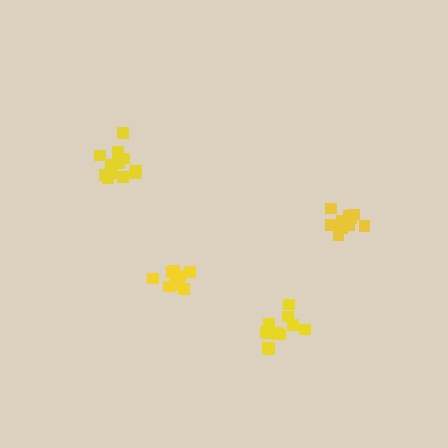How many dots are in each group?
Group 1: 14 dots, Group 2: 10 dots, Group 3: 12 dots, Group 4: 10 dots (46 total).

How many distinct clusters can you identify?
There are 4 distinct clusters.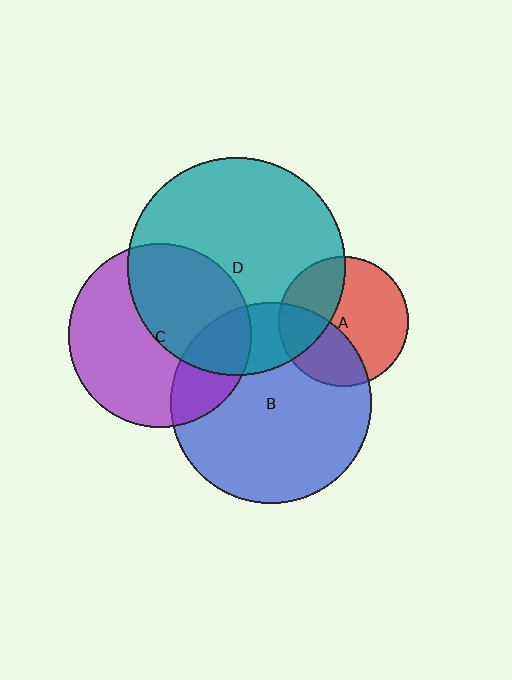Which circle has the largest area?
Circle D (teal).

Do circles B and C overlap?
Yes.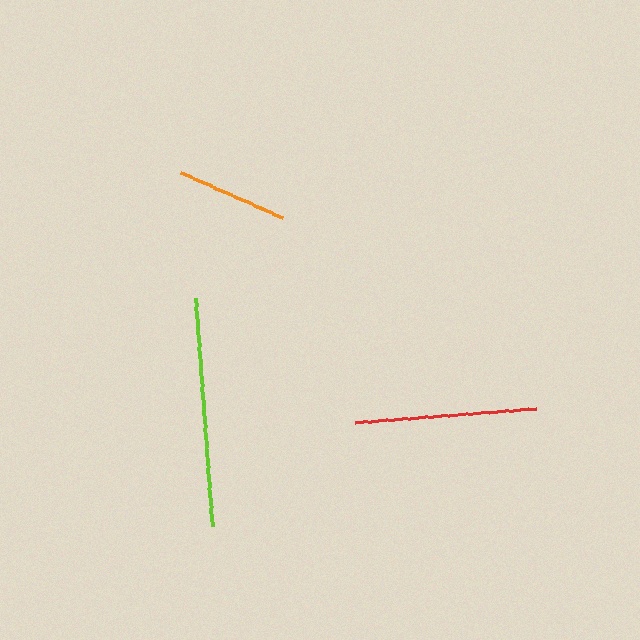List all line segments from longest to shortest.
From longest to shortest: lime, red, orange.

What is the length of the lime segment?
The lime segment is approximately 229 pixels long.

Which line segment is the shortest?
The orange line is the shortest at approximately 112 pixels.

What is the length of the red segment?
The red segment is approximately 182 pixels long.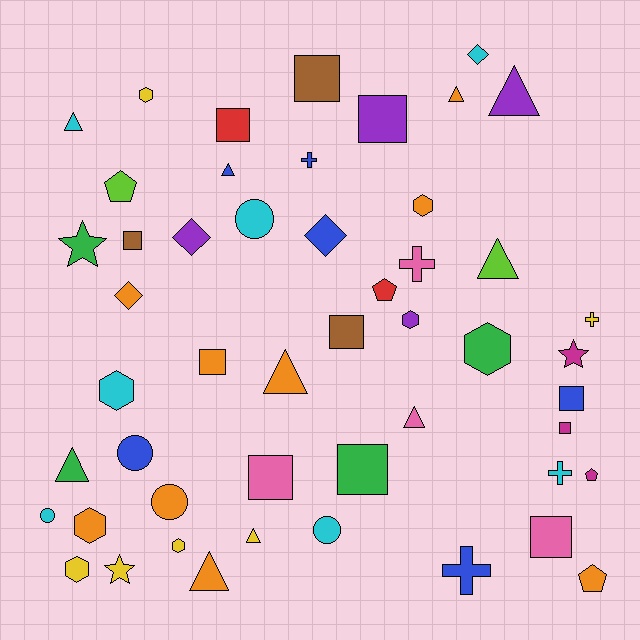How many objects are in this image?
There are 50 objects.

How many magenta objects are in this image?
There are 3 magenta objects.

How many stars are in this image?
There are 3 stars.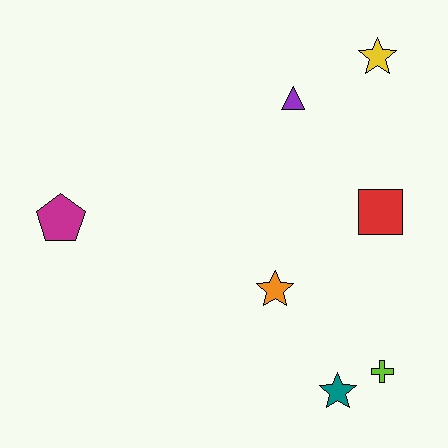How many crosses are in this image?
There is 1 cross.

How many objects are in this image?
There are 7 objects.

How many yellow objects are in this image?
There is 1 yellow object.